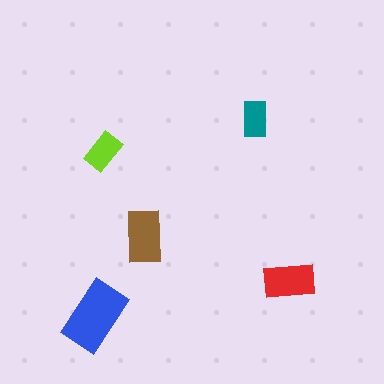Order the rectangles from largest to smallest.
the blue one, the brown one, the red one, the lime one, the teal one.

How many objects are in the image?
There are 5 objects in the image.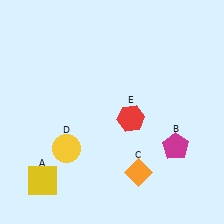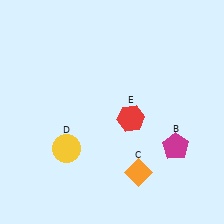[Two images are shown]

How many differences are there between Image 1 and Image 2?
There is 1 difference between the two images.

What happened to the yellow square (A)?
The yellow square (A) was removed in Image 2. It was in the bottom-left area of Image 1.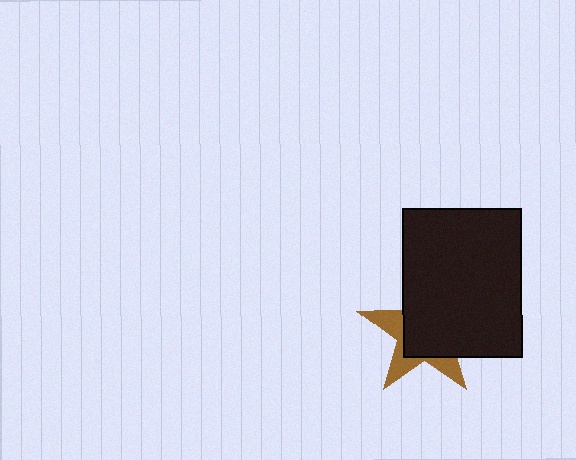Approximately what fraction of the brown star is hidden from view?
Roughly 66% of the brown star is hidden behind the black rectangle.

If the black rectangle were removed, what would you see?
You would see the complete brown star.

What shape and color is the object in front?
The object in front is a black rectangle.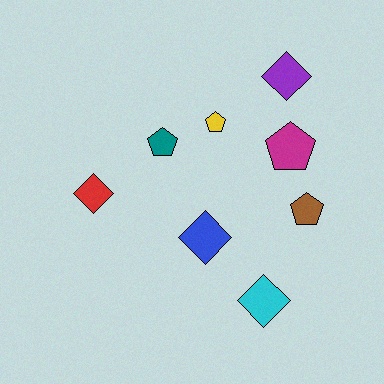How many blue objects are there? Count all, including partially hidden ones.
There is 1 blue object.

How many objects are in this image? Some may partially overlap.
There are 8 objects.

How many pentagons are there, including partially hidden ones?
There are 4 pentagons.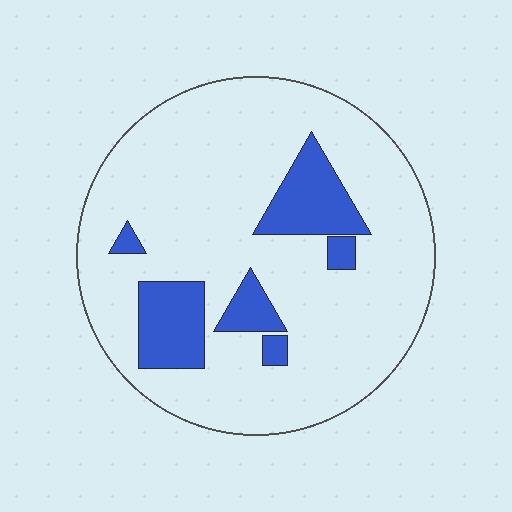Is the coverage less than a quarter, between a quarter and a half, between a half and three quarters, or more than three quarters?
Less than a quarter.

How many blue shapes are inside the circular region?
6.